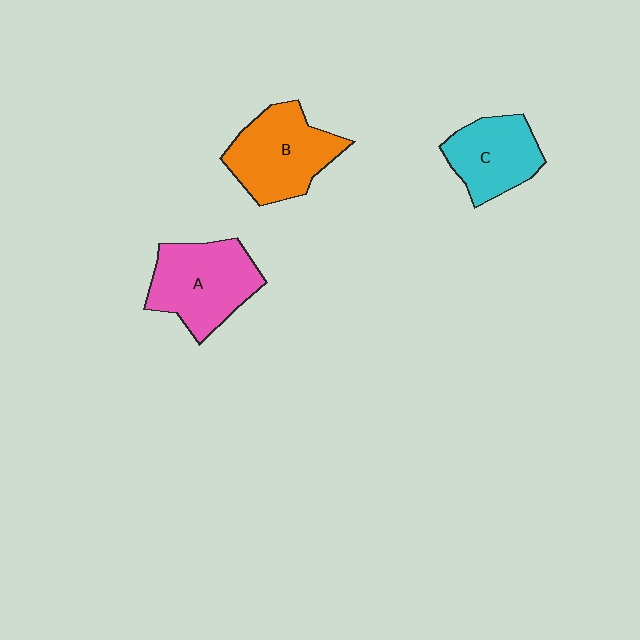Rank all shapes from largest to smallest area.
From largest to smallest: A (pink), B (orange), C (cyan).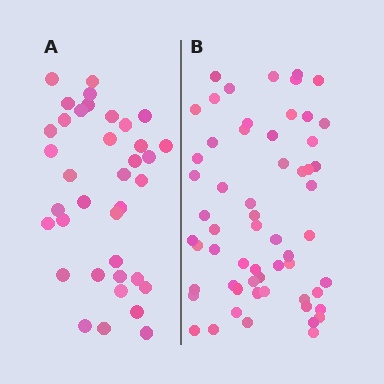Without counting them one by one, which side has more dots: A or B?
Region B (the right region) has more dots.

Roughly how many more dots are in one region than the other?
Region B has approximately 20 more dots than region A.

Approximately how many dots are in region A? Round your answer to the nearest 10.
About 40 dots. (The exact count is 37, which rounds to 40.)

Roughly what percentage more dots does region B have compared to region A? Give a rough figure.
About 60% more.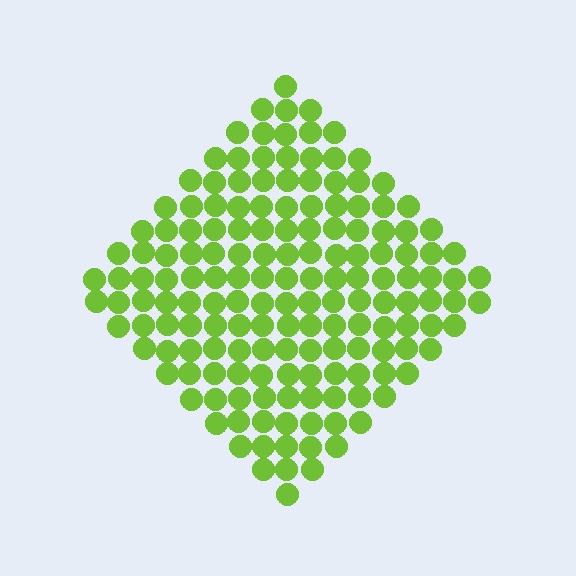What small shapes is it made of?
It is made of small circles.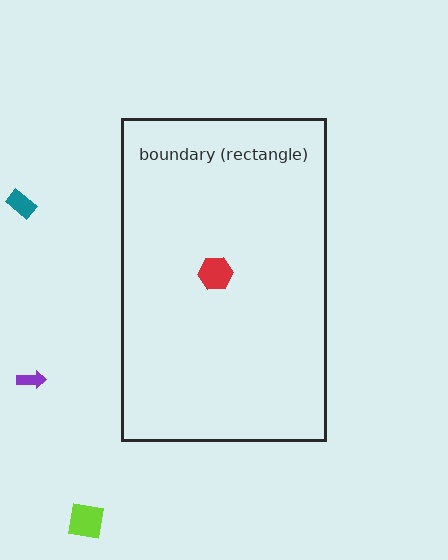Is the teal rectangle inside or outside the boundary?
Outside.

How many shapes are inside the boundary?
1 inside, 3 outside.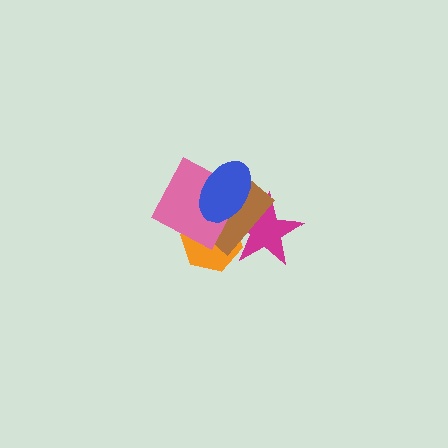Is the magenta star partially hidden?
Yes, it is partially covered by another shape.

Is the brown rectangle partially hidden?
Yes, it is partially covered by another shape.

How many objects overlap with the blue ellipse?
4 objects overlap with the blue ellipse.